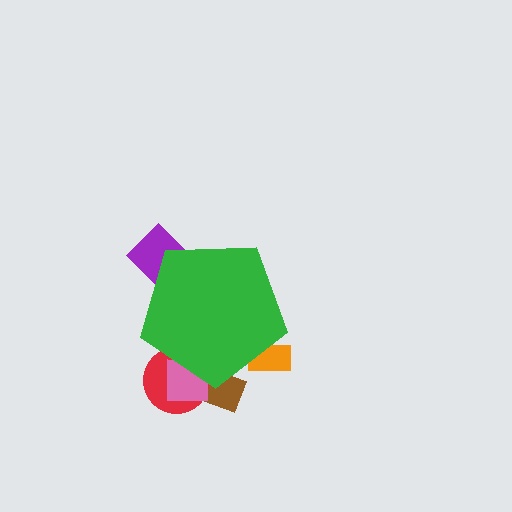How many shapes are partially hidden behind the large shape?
5 shapes are partially hidden.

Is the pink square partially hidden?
Yes, the pink square is partially hidden behind the green pentagon.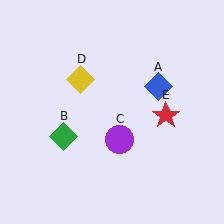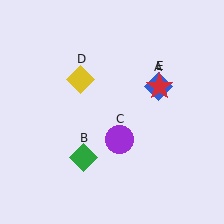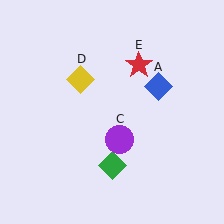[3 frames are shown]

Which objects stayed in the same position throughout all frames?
Blue diamond (object A) and purple circle (object C) and yellow diamond (object D) remained stationary.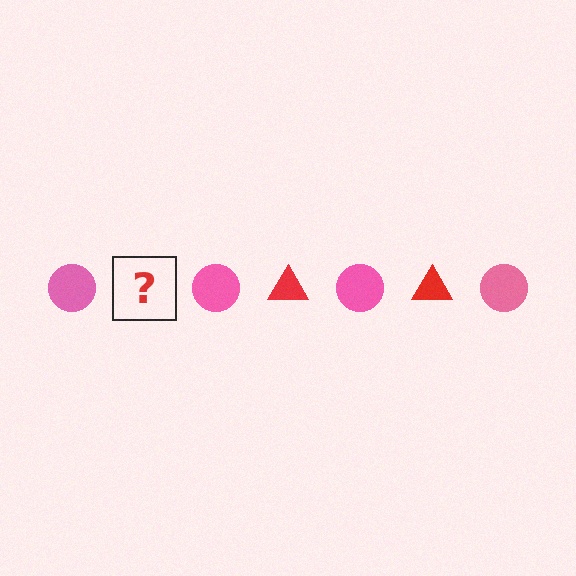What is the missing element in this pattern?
The missing element is a red triangle.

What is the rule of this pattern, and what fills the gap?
The rule is that the pattern alternates between pink circle and red triangle. The gap should be filled with a red triangle.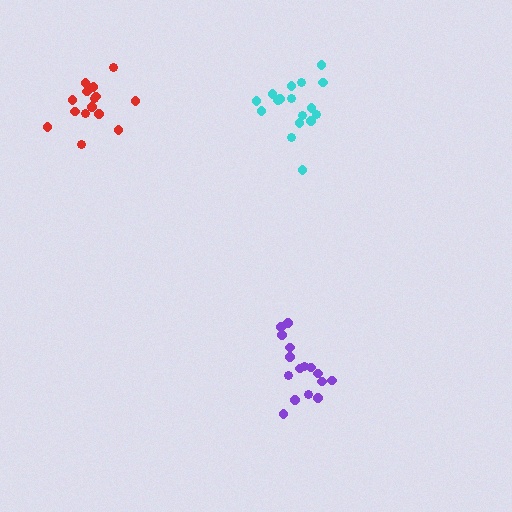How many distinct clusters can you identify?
There are 3 distinct clusters.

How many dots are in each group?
Group 1: 17 dots, Group 2: 16 dots, Group 3: 16 dots (49 total).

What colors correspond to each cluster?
The clusters are colored: cyan, purple, red.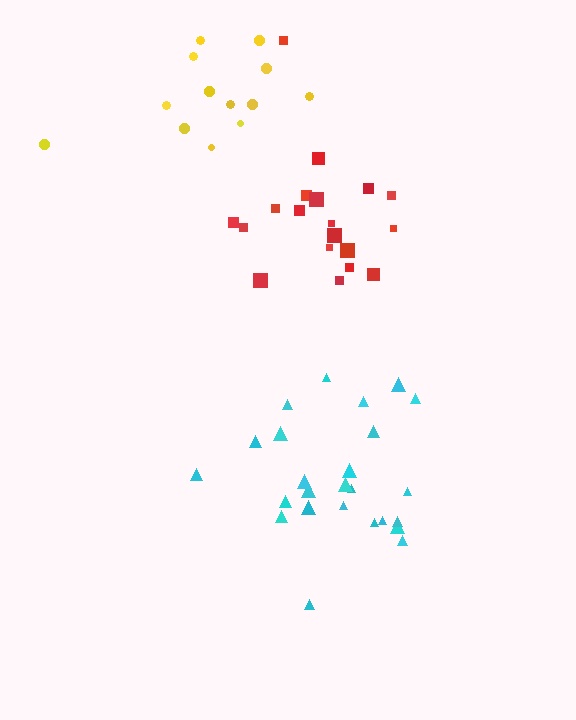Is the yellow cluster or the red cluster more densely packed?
Red.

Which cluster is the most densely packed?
Cyan.